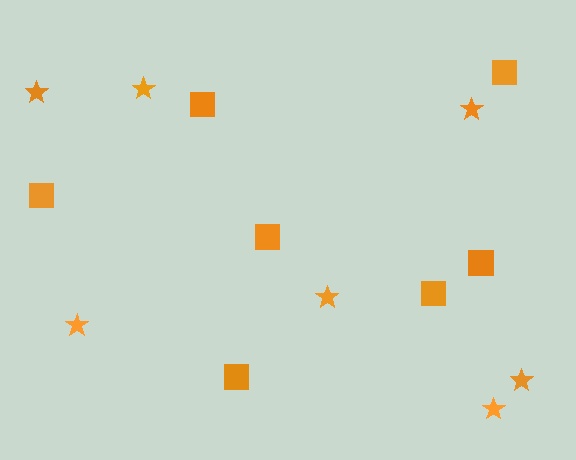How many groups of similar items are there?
There are 2 groups: one group of stars (7) and one group of squares (7).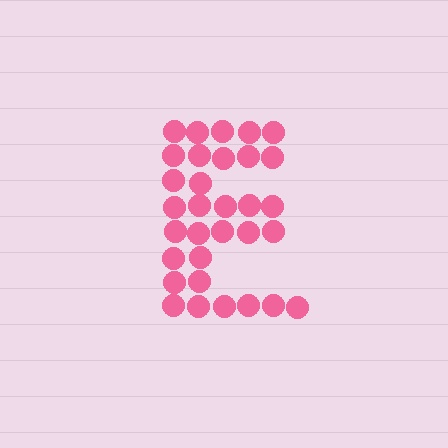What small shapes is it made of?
It is made of small circles.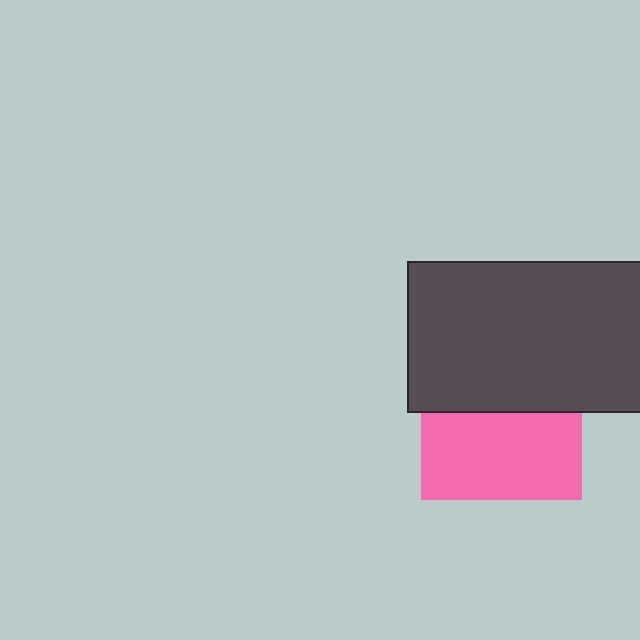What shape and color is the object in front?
The object in front is a dark gray rectangle.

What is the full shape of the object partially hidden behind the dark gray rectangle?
The partially hidden object is a pink square.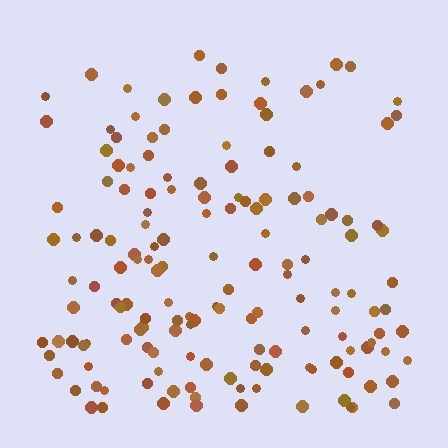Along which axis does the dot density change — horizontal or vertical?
Vertical.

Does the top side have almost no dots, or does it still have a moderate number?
Still a moderate number, just noticeably fewer than the bottom.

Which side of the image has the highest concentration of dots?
The bottom.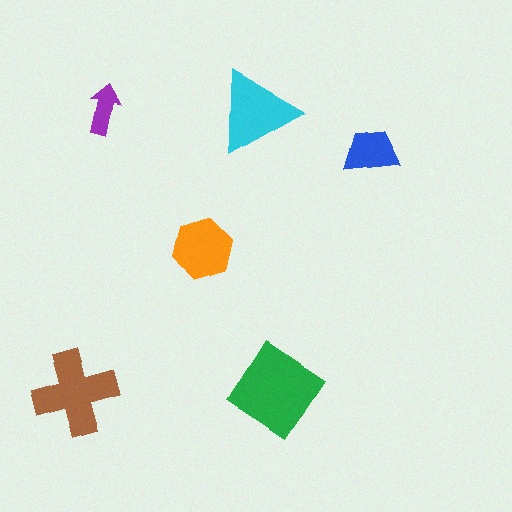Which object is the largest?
The green diamond.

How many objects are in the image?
There are 6 objects in the image.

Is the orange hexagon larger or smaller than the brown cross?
Smaller.